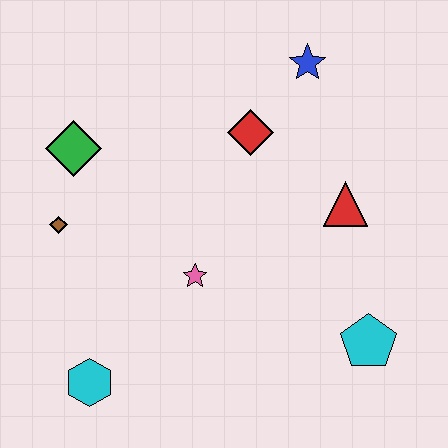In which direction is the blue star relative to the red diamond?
The blue star is above the red diamond.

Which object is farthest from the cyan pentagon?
The green diamond is farthest from the cyan pentagon.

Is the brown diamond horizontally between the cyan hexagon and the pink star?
No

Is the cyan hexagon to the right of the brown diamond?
Yes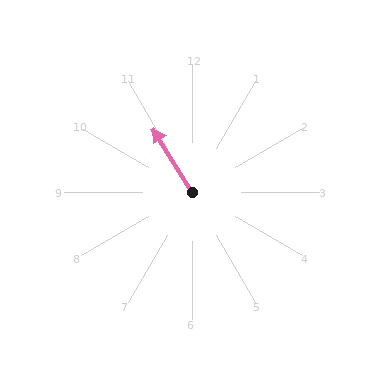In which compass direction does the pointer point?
Northwest.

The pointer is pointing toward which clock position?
Roughly 11 o'clock.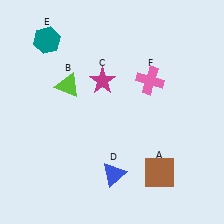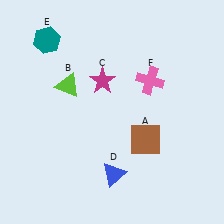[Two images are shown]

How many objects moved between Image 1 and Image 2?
1 object moved between the two images.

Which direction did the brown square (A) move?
The brown square (A) moved up.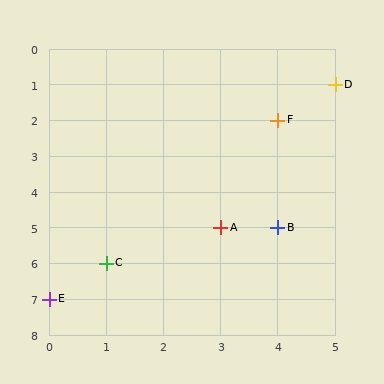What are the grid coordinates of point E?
Point E is at grid coordinates (0, 7).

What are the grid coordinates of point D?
Point D is at grid coordinates (5, 1).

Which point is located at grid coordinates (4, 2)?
Point F is at (4, 2).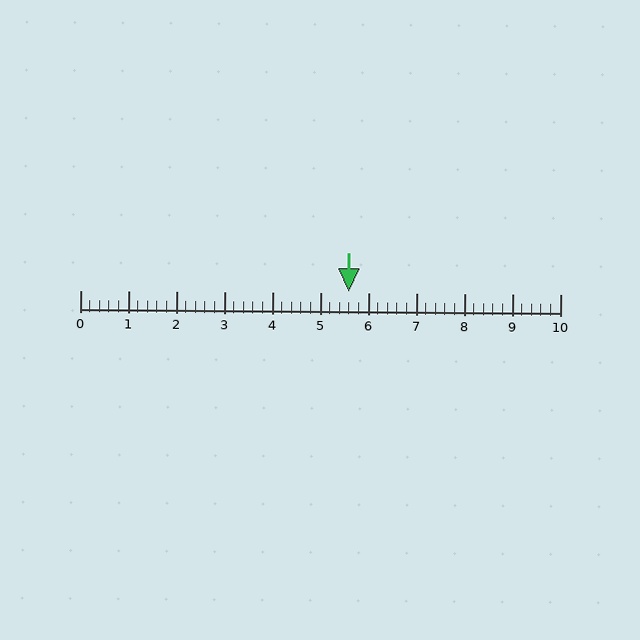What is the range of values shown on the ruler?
The ruler shows values from 0 to 10.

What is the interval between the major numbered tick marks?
The major tick marks are spaced 1 units apart.